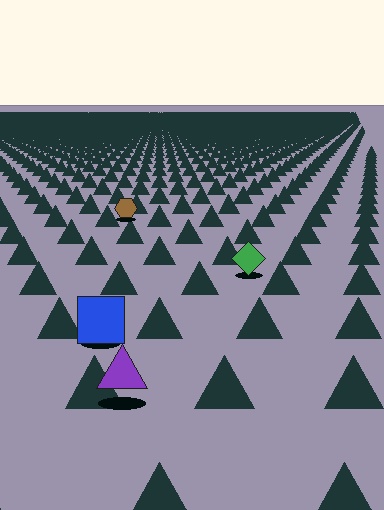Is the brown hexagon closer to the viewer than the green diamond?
No. The green diamond is closer — you can tell from the texture gradient: the ground texture is coarser near it.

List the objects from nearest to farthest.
From nearest to farthest: the purple triangle, the blue square, the green diamond, the brown hexagon.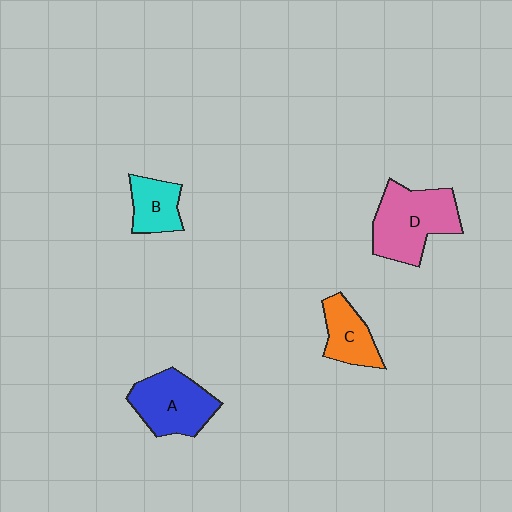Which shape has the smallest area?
Shape B (cyan).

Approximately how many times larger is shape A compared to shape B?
Approximately 1.7 times.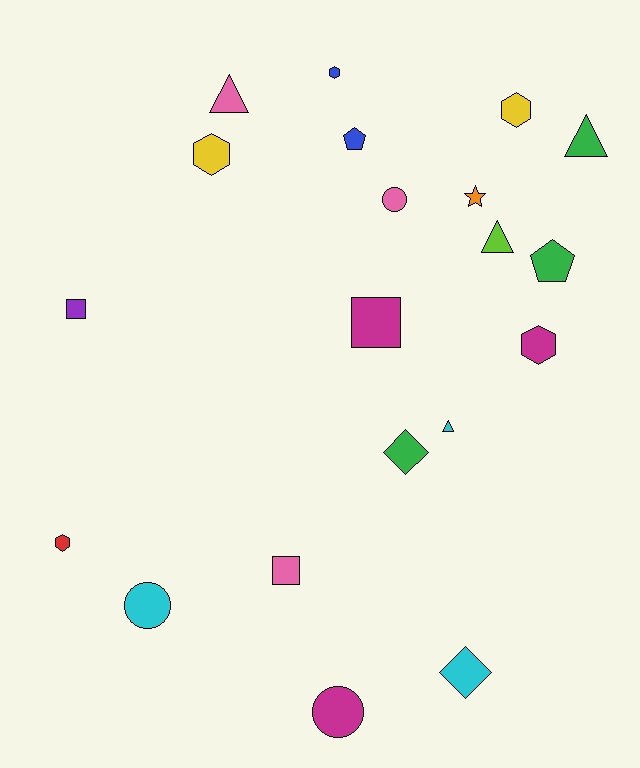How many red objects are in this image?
There is 1 red object.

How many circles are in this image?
There are 3 circles.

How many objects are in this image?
There are 20 objects.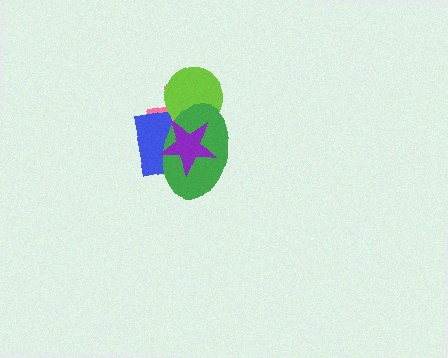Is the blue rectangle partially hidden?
Yes, it is partially covered by another shape.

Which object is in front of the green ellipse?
The purple star is in front of the green ellipse.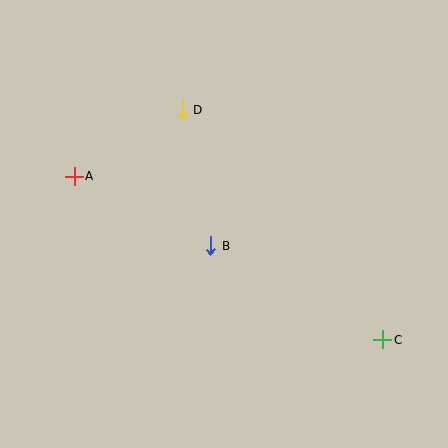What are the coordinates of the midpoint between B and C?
The midpoint between B and C is at (297, 293).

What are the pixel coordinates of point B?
Point B is at (211, 246).